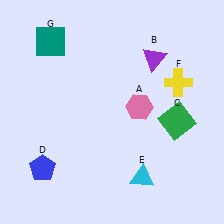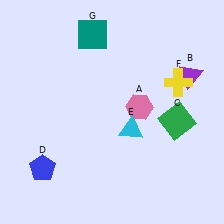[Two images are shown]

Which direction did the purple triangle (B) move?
The purple triangle (B) moved right.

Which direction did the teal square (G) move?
The teal square (G) moved right.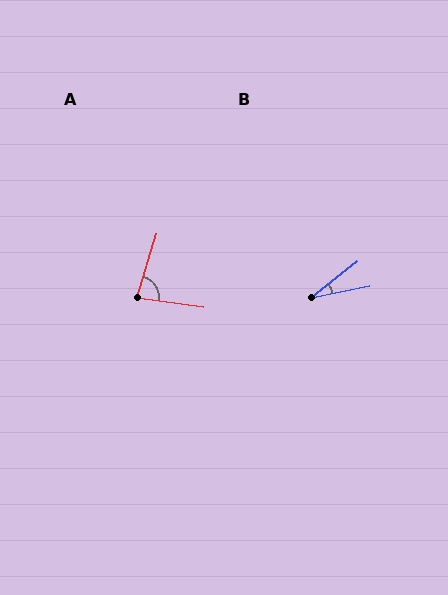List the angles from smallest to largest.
B (27°), A (81°).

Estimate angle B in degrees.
Approximately 27 degrees.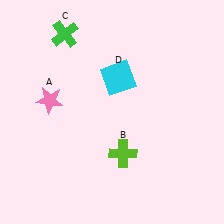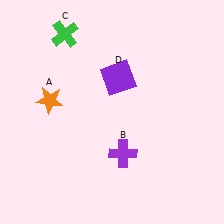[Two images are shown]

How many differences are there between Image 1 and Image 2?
There are 3 differences between the two images.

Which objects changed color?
A changed from pink to orange. B changed from lime to purple. D changed from cyan to purple.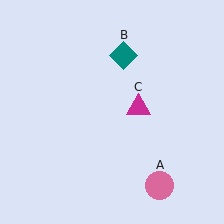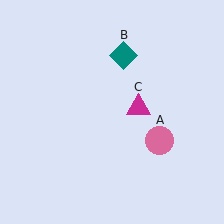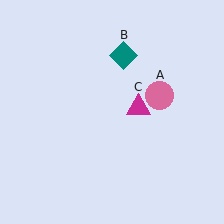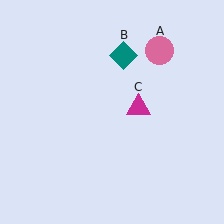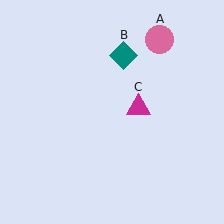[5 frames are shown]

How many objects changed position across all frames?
1 object changed position: pink circle (object A).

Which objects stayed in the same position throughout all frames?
Teal diamond (object B) and magenta triangle (object C) remained stationary.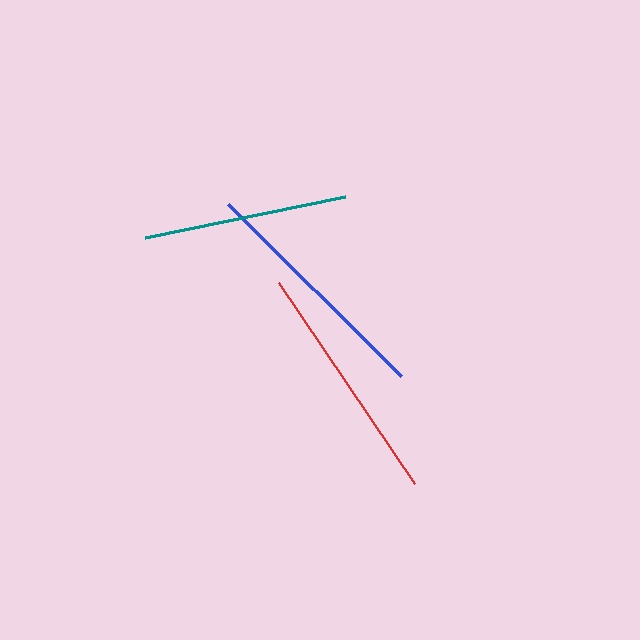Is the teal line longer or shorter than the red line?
The red line is longer than the teal line.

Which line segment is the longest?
The blue line is the longest at approximately 244 pixels.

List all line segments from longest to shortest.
From longest to shortest: blue, red, teal.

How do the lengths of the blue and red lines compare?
The blue and red lines are approximately the same length.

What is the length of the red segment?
The red segment is approximately 242 pixels long.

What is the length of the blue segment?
The blue segment is approximately 244 pixels long.